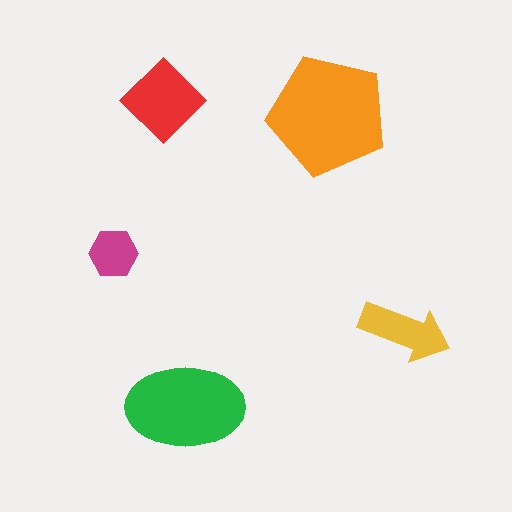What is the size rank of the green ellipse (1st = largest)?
2nd.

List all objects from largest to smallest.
The orange pentagon, the green ellipse, the red diamond, the yellow arrow, the magenta hexagon.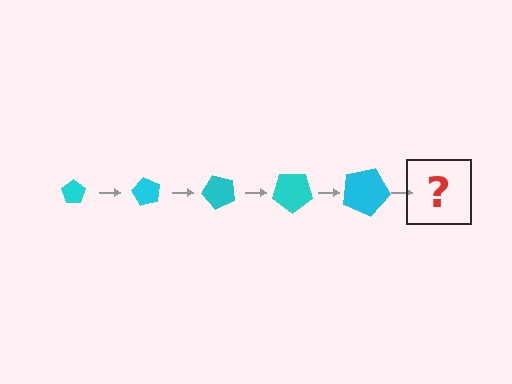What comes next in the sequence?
The next element should be a pentagon, larger than the previous one and rotated 300 degrees from the start.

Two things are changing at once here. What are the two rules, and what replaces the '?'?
The two rules are that the pentagon grows larger each step and it rotates 60 degrees each step. The '?' should be a pentagon, larger than the previous one and rotated 300 degrees from the start.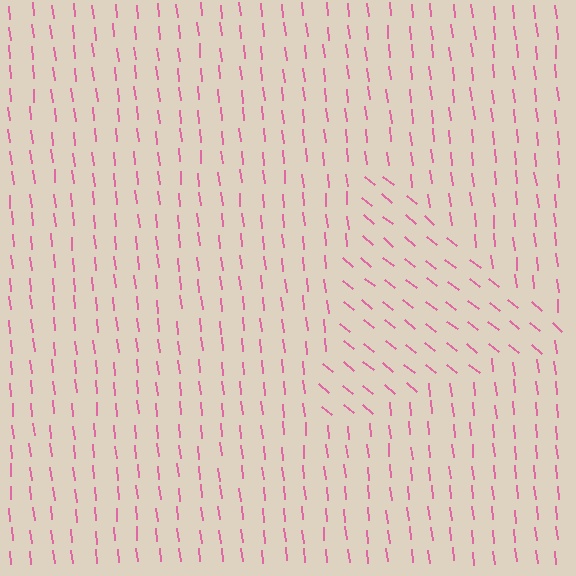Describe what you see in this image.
The image is filled with small pink line segments. A triangle region in the image has lines oriented differently from the surrounding lines, creating a visible texture boundary.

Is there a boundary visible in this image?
Yes, there is a texture boundary formed by a change in line orientation.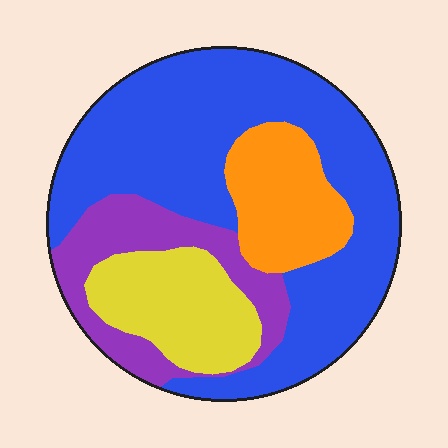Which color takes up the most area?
Blue, at roughly 55%.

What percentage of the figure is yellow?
Yellow covers around 15% of the figure.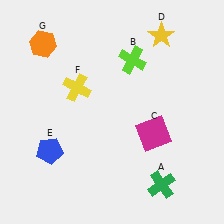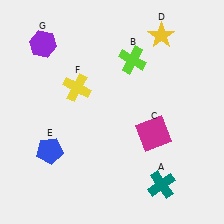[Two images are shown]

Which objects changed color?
A changed from green to teal. G changed from orange to purple.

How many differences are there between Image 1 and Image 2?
There are 2 differences between the two images.